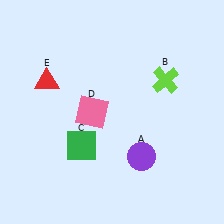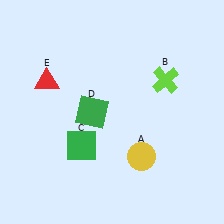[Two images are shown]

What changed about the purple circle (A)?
In Image 1, A is purple. In Image 2, it changed to yellow.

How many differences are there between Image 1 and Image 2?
There are 2 differences between the two images.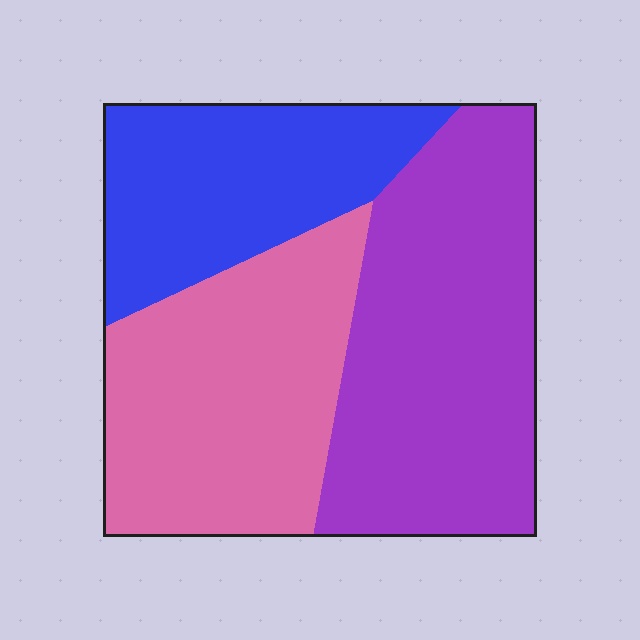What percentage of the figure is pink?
Pink takes up about one third (1/3) of the figure.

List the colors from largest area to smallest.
From largest to smallest: purple, pink, blue.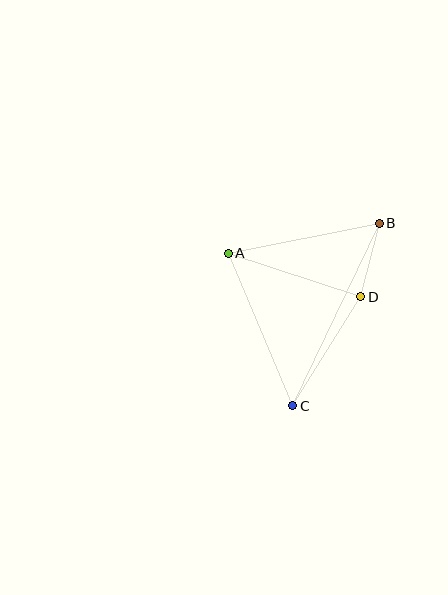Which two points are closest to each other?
Points B and D are closest to each other.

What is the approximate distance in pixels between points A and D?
The distance between A and D is approximately 139 pixels.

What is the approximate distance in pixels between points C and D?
The distance between C and D is approximately 128 pixels.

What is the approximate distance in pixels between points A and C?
The distance between A and C is approximately 165 pixels.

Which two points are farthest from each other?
Points B and C are farthest from each other.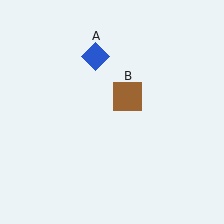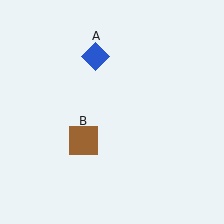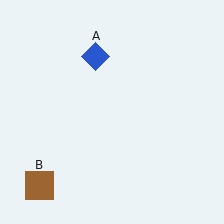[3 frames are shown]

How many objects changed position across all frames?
1 object changed position: brown square (object B).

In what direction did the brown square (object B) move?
The brown square (object B) moved down and to the left.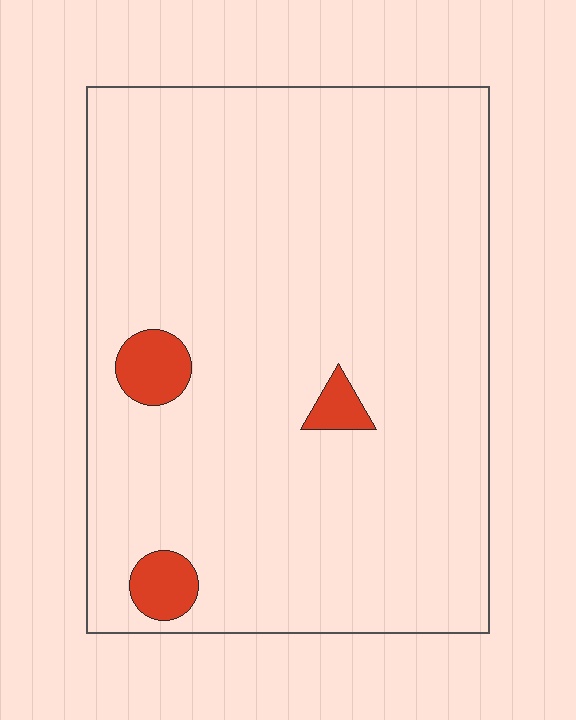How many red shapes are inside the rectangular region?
3.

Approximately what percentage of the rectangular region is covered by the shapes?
Approximately 5%.